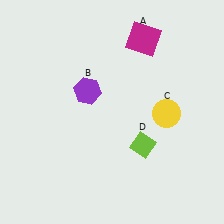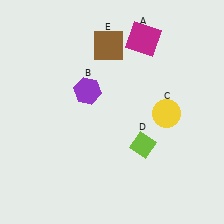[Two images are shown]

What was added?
A brown square (E) was added in Image 2.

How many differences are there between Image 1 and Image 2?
There is 1 difference between the two images.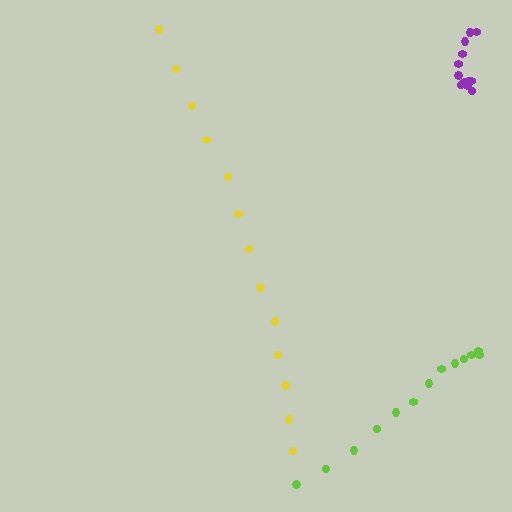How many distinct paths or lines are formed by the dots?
There are 3 distinct paths.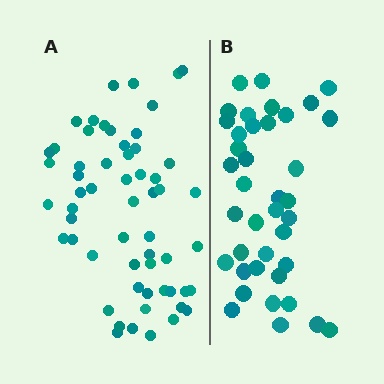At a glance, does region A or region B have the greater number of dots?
Region A (the left region) has more dots.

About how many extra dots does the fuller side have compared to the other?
Region A has approximately 20 more dots than region B.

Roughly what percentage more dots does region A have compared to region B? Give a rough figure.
About 50% more.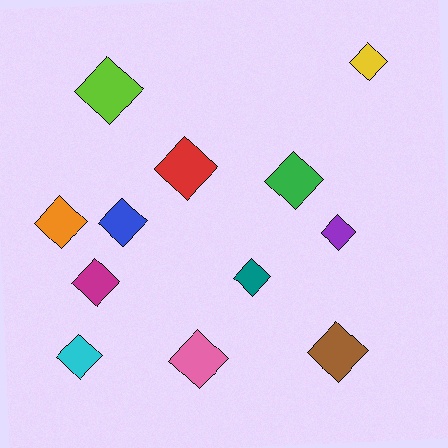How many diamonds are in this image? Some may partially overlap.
There are 12 diamonds.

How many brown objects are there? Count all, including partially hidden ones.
There is 1 brown object.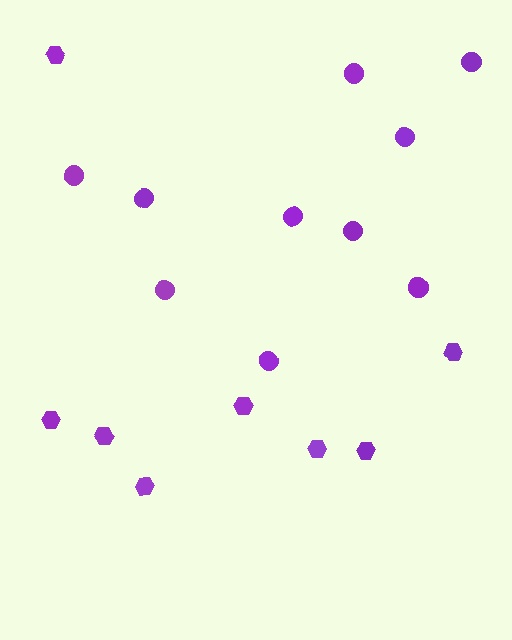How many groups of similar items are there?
There are 2 groups: one group of hexagons (8) and one group of circles (10).